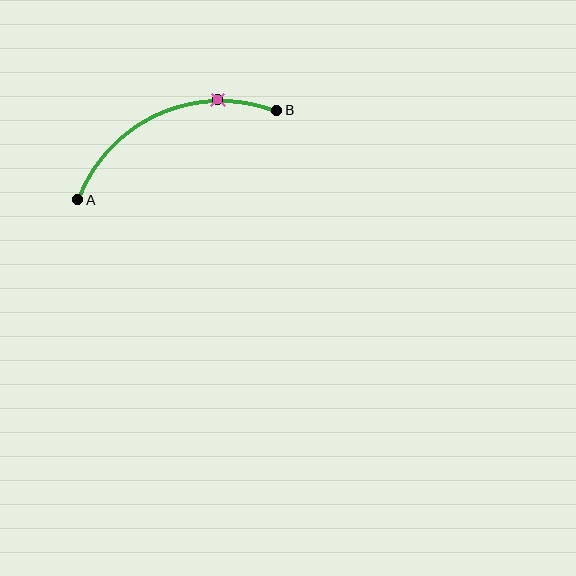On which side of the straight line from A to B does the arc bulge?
The arc bulges above the straight line connecting A and B.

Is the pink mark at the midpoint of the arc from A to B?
No. The pink mark lies on the arc but is closer to endpoint B. The arc midpoint would be at the point on the curve equidistant along the arc from both A and B.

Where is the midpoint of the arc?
The arc midpoint is the point on the curve farthest from the straight line joining A and B. It sits above that line.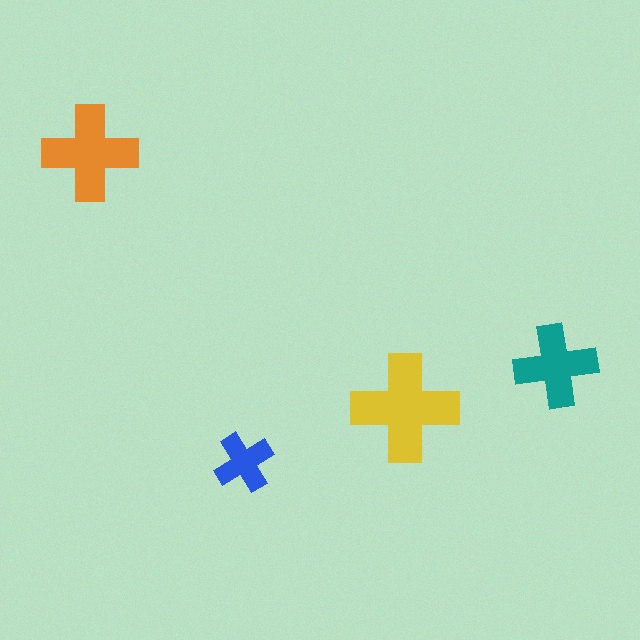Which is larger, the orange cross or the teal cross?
The orange one.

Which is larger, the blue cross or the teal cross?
The teal one.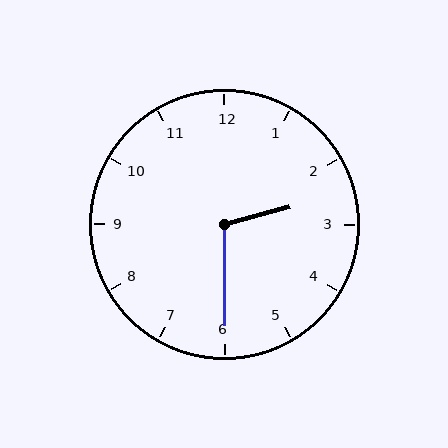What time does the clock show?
2:30.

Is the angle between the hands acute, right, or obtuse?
It is obtuse.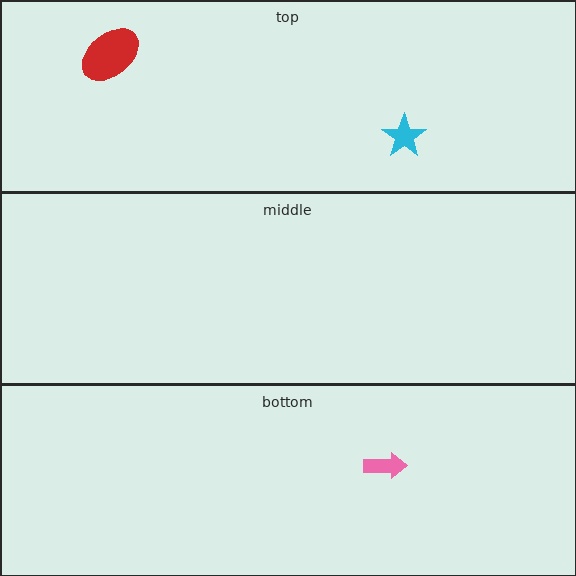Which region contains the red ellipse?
The top region.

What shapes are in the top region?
The red ellipse, the cyan star.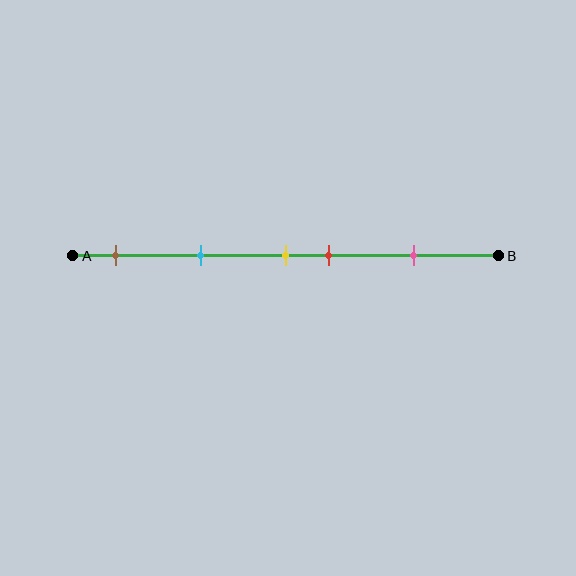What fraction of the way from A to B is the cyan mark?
The cyan mark is approximately 30% (0.3) of the way from A to B.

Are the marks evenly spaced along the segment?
No, the marks are not evenly spaced.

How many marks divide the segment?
There are 5 marks dividing the segment.